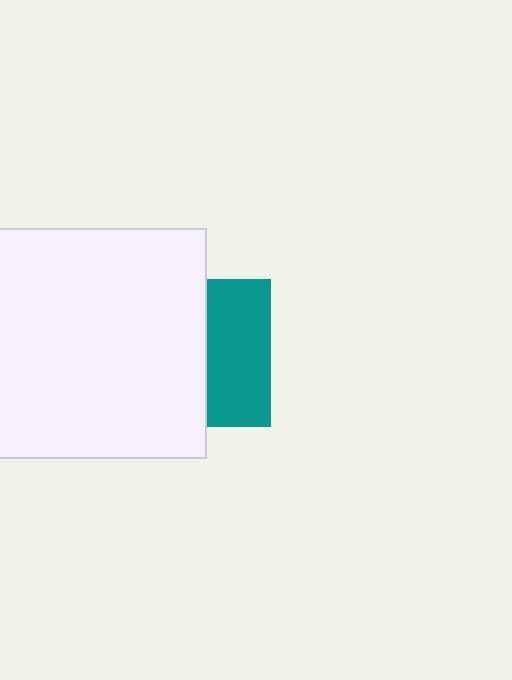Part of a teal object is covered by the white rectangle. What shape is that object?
It is a square.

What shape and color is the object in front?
The object in front is a white rectangle.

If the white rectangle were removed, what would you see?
You would see the complete teal square.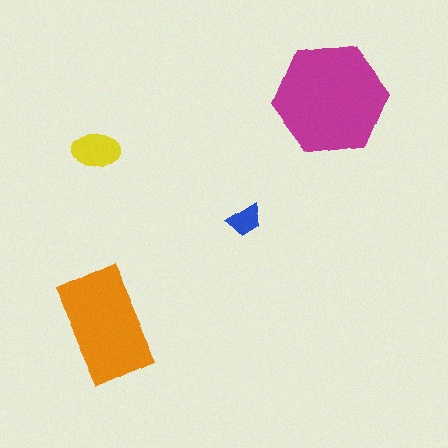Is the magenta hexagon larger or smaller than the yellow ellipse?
Larger.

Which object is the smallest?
The blue trapezoid.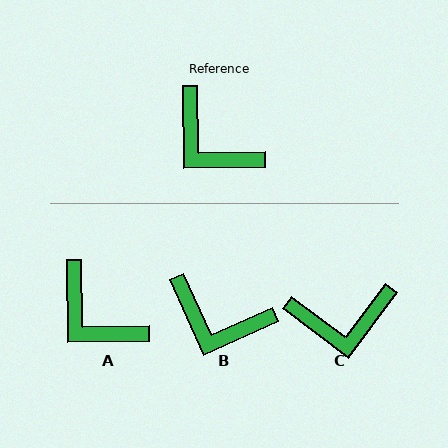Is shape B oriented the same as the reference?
No, it is off by about 23 degrees.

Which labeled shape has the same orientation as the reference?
A.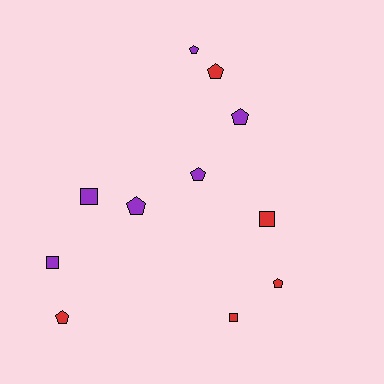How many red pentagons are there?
There are 3 red pentagons.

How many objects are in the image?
There are 11 objects.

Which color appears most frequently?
Purple, with 6 objects.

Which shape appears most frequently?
Pentagon, with 7 objects.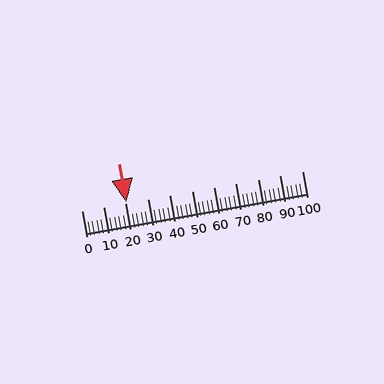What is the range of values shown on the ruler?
The ruler shows values from 0 to 100.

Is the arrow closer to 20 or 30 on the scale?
The arrow is closer to 20.